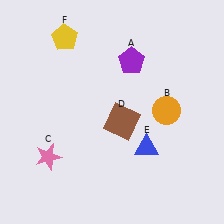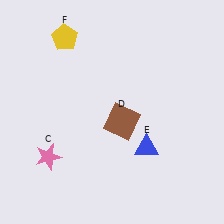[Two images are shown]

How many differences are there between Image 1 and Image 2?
There are 2 differences between the two images.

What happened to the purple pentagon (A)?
The purple pentagon (A) was removed in Image 2. It was in the top-right area of Image 1.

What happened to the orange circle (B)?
The orange circle (B) was removed in Image 2. It was in the top-right area of Image 1.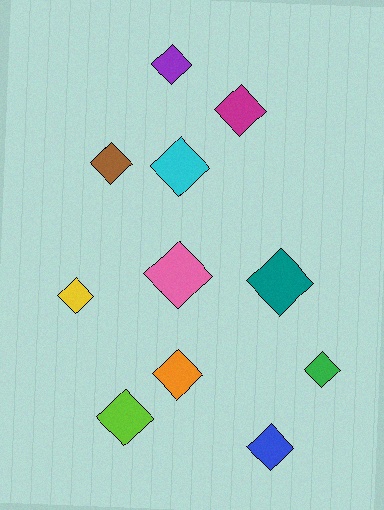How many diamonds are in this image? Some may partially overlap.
There are 11 diamonds.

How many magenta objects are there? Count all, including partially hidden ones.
There is 1 magenta object.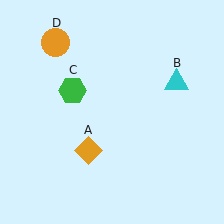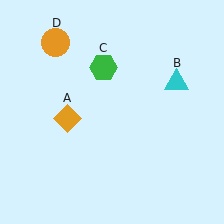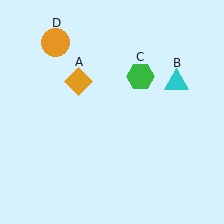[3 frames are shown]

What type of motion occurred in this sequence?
The orange diamond (object A), green hexagon (object C) rotated clockwise around the center of the scene.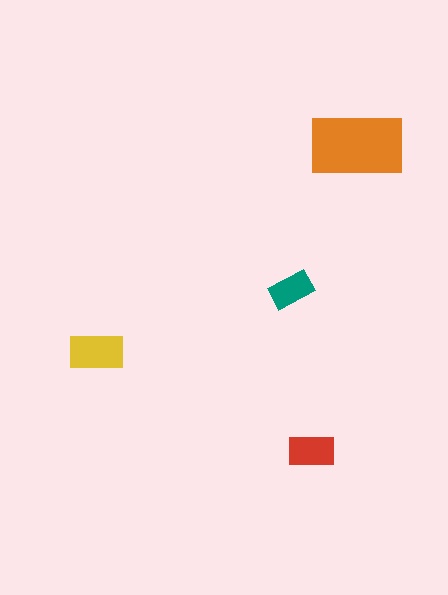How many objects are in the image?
There are 4 objects in the image.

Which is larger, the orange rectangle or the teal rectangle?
The orange one.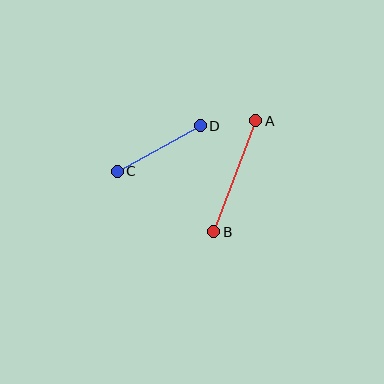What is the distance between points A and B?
The distance is approximately 118 pixels.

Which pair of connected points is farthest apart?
Points A and B are farthest apart.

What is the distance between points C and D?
The distance is approximately 94 pixels.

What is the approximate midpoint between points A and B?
The midpoint is at approximately (235, 176) pixels.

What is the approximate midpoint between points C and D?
The midpoint is at approximately (159, 148) pixels.